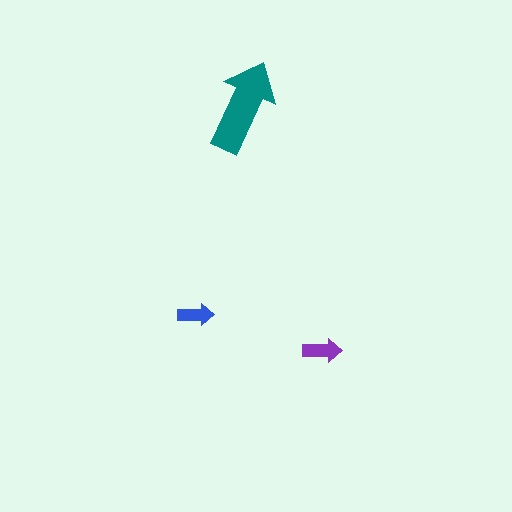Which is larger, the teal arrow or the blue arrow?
The teal one.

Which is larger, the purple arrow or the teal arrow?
The teal one.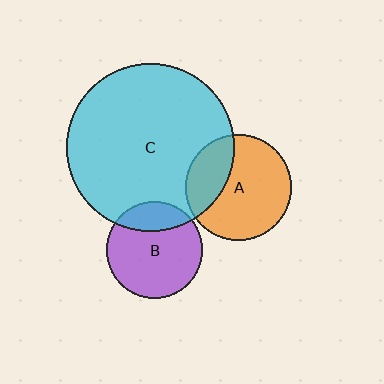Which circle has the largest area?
Circle C (cyan).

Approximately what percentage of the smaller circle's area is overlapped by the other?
Approximately 20%.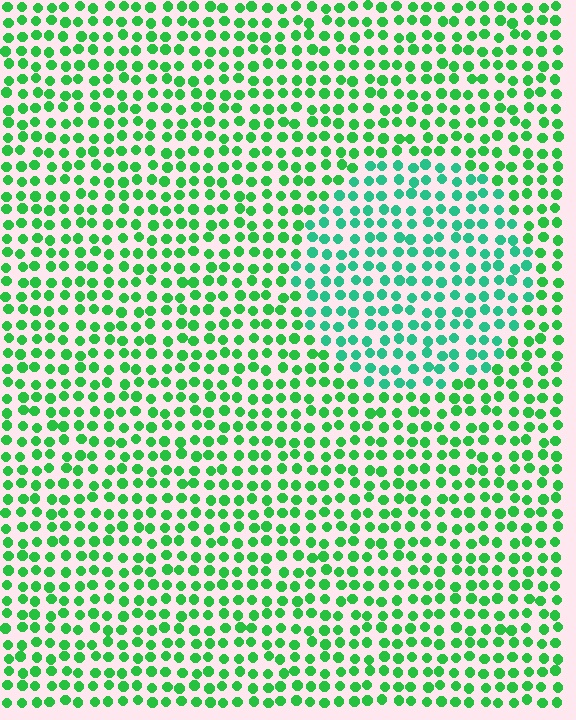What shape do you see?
I see a circle.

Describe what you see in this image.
The image is filled with small green elements in a uniform arrangement. A circle-shaped region is visible where the elements are tinted to a slightly different hue, forming a subtle color boundary.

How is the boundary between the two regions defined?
The boundary is defined purely by a slight shift in hue (about 29 degrees). Spacing, size, and orientation are identical on both sides.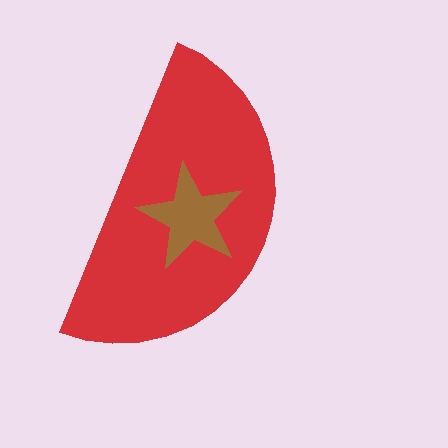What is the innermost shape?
The brown star.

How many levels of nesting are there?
2.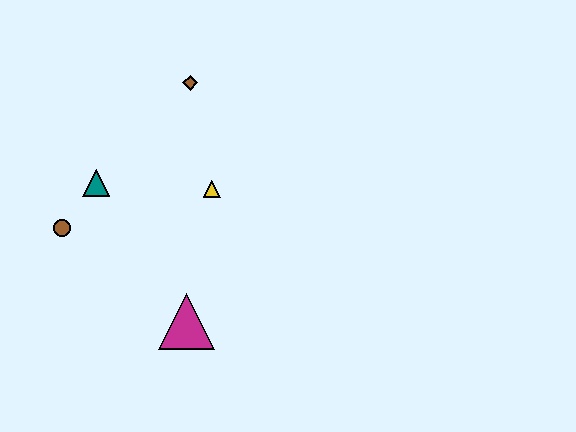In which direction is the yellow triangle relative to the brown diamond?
The yellow triangle is below the brown diamond.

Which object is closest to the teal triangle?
The brown circle is closest to the teal triangle.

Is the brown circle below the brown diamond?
Yes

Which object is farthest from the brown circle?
The brown diamond is farthest from the brown circle.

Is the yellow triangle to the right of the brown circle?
Yes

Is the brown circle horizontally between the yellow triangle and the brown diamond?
No